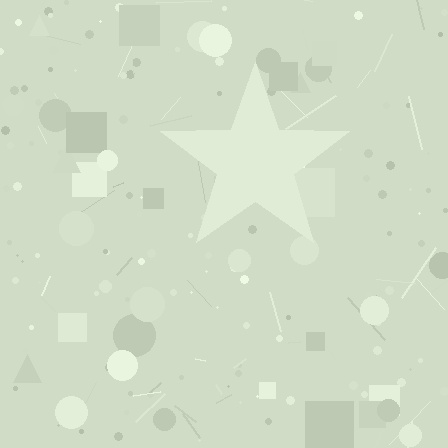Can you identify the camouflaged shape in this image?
The camouflaged shape is a star.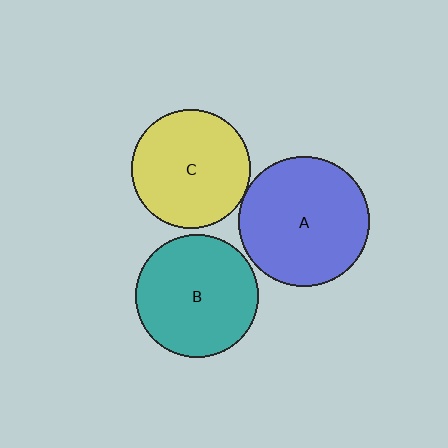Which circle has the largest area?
Circle A (blue).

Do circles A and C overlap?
Yes.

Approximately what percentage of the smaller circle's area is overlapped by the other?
Approximately 5%.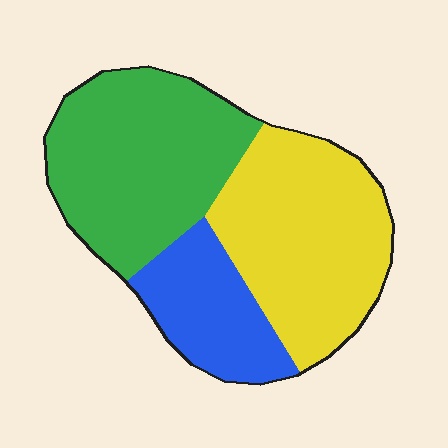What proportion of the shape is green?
Green covers about 40% of the shape.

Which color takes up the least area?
Blue, at roughly 20%.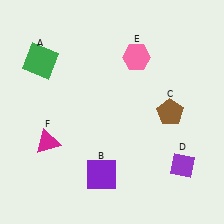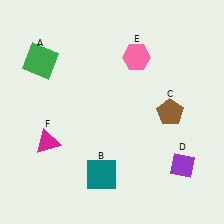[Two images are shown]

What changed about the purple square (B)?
In Image 1, B is purple. In Image 2, it changed to teal.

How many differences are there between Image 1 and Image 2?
There is 1 difference between the two images.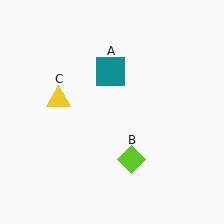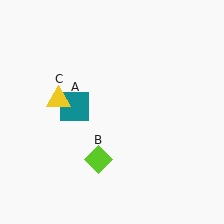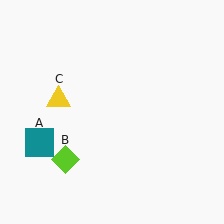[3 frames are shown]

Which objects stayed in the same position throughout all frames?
Yellow triangle (object C) remained stationary.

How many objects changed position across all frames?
2 objects changed position: teal square (object A), lime diamond (object B).